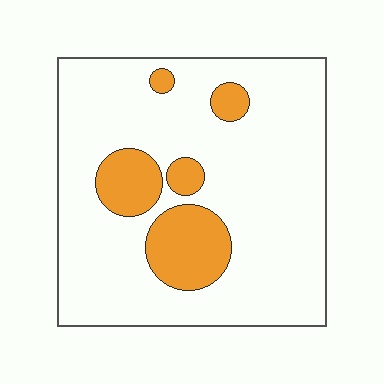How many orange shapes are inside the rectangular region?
5.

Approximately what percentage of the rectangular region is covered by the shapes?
Approximately 15%.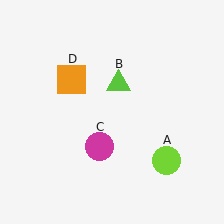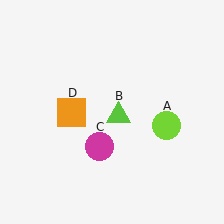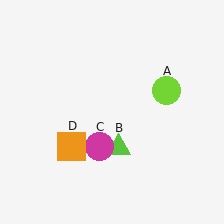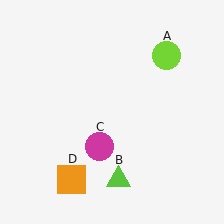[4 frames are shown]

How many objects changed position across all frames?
3 objects changed position: lime circle (object A), lime triangle (object B), orange square (object D).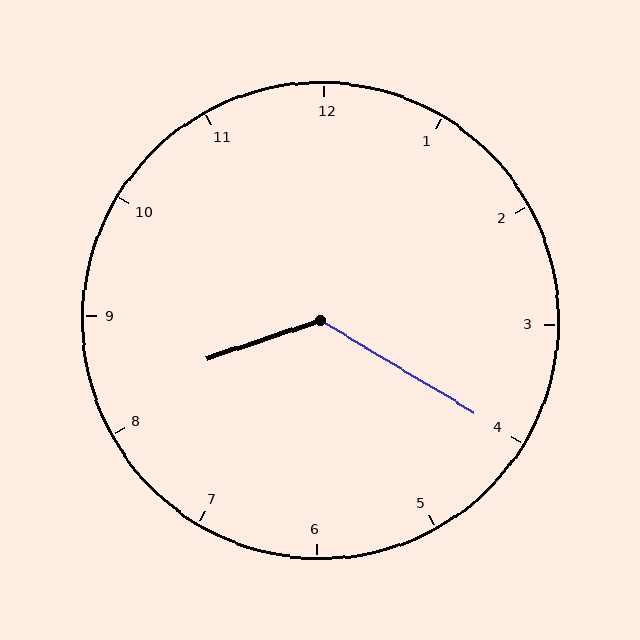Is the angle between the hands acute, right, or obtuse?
It is obtuse.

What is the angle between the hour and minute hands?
Approximately 130 degrees.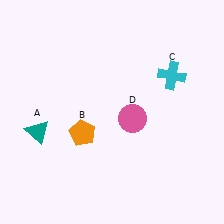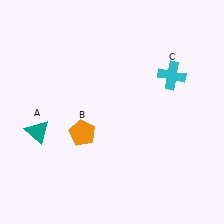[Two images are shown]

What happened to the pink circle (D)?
The pink circle (D) was removed in Image 2. It was in the bottom-right area of Image 1.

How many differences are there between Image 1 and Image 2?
There is 1 difference between the two images.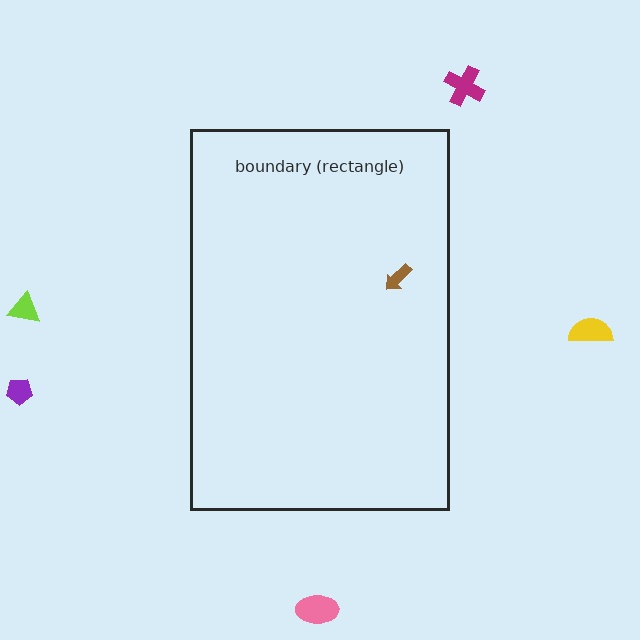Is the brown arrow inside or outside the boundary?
Inside.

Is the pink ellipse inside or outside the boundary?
Outside.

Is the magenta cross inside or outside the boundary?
Outside.